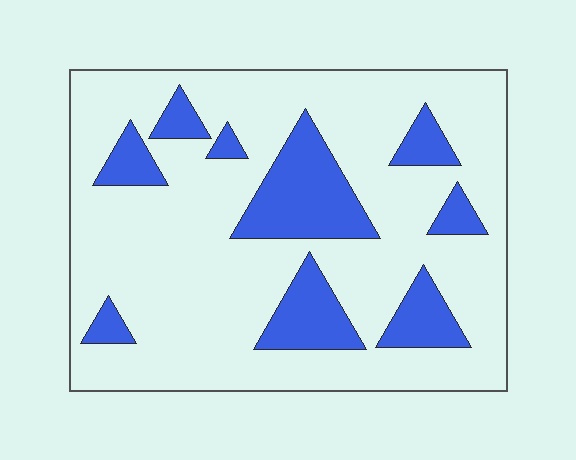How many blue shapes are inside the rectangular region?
9.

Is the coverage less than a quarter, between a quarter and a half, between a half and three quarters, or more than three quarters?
Less than a quarter.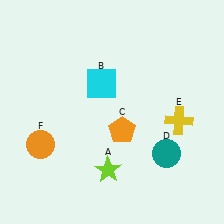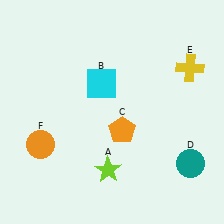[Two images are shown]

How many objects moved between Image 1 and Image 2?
2 objects moved between the two images.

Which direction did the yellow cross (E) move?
The yellow cross (E) moved up.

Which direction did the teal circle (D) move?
The teal circle (D) moved right.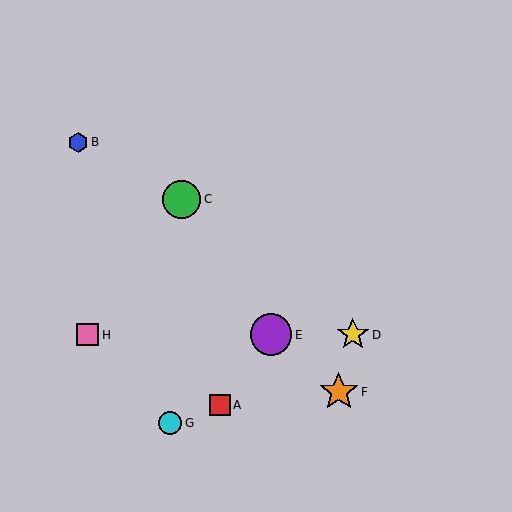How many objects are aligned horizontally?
3 objects (D, E, H) are aligned horizontally.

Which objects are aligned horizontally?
Objects D, E, H are aligned horizontally.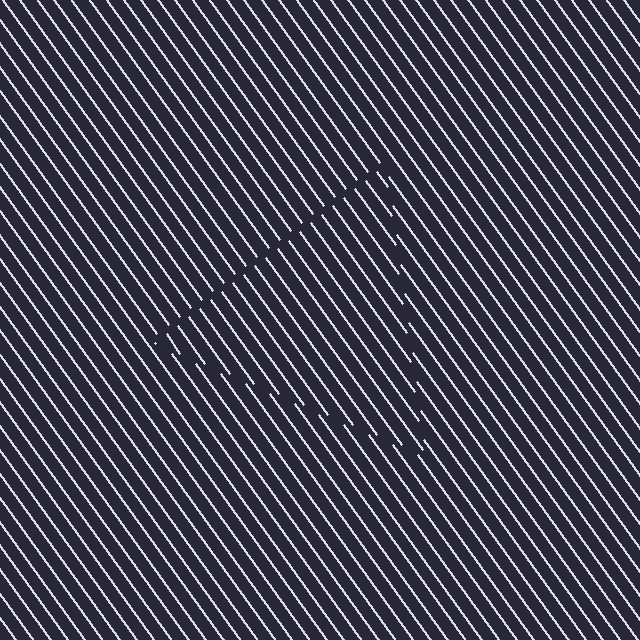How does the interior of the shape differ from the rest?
The interior of the shape contains the same grating, shifted by half a period — the contour is defined by the phase discontinuity where line-ends from the inner and outer gratings abut.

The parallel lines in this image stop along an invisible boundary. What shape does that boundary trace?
An illusory triangle. The interior of the shape contains the same grating, shifted by half a period — the contour is defined by the phase discontinuity where line-ends from the inner and outer gratings abut.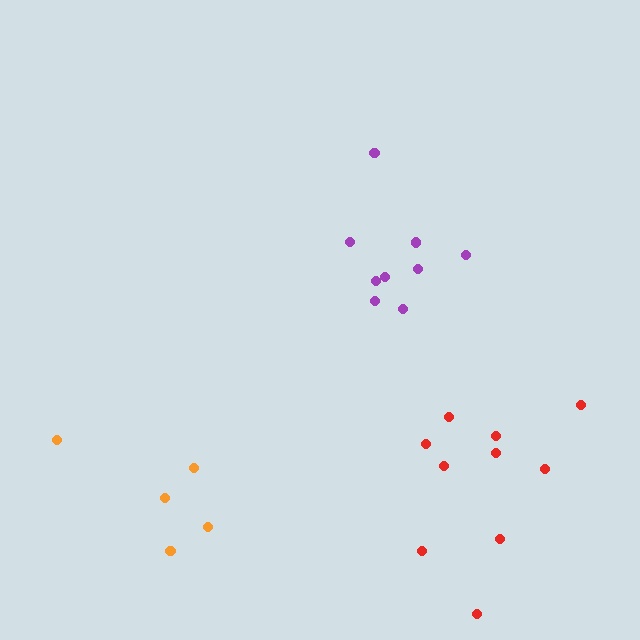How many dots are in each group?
Group 1: 9 dots, Group 2: 10 dots, Group 3: 5 dots (24 total).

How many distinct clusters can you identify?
There are 3 distinct clusters.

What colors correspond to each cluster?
The clusters are colored: purple, red, orange.